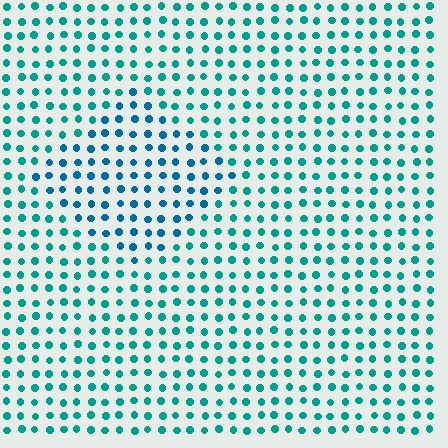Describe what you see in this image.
The image is filled with small teal elements in a uniform arrangement. A diamond-shaped region is visible where the elements are tinted to a slightly different hue, forming a subtle color boundary.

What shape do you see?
I see a diamond.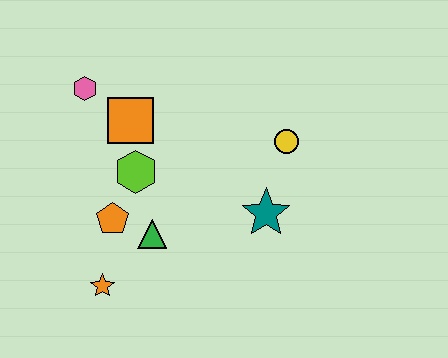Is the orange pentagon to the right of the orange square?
No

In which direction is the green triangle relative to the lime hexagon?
The green triangle is below the lime hexagon.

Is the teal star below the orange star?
No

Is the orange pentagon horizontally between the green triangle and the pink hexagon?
Yes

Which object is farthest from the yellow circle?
The orange star is farthest from the yellow circle.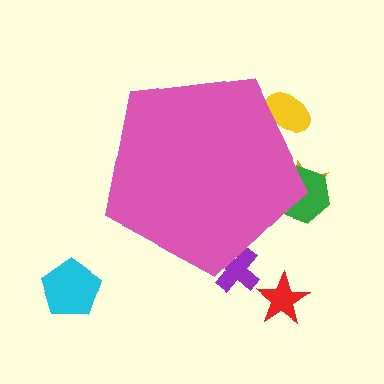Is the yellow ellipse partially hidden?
Yes, the yellow ellipse is partially hidden behind the pink pentagon.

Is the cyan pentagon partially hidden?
No, the cyan pentagon is fully visible.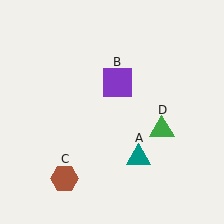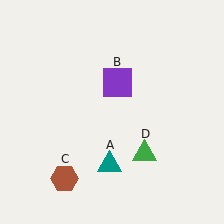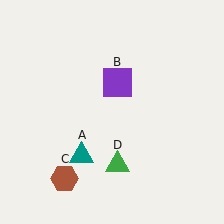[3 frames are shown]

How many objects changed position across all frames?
2 objects changed position: teal triangle (object A), green triangle (object D).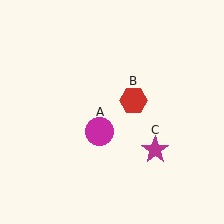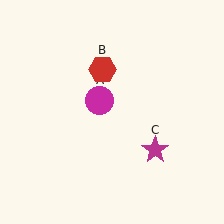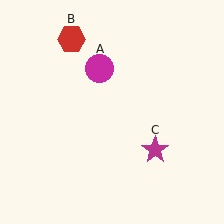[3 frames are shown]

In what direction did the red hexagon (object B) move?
The red hexagon (object B) moved up and to the left.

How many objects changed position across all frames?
2 objects changed position: magenta circle (object A), red hexagon (object B).